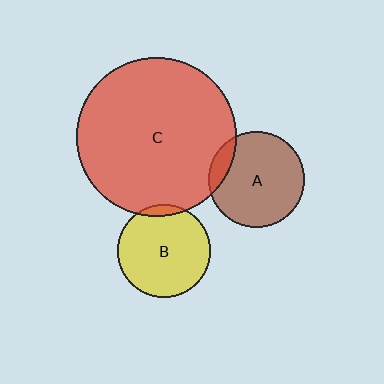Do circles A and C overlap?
Yes.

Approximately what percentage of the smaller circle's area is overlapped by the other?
Approximately 10%.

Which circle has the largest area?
Circle C (red).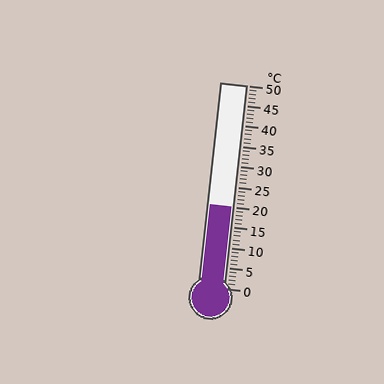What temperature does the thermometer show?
The thermometer shows approximately 20°C.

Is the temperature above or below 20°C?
The temperature is at 20°C.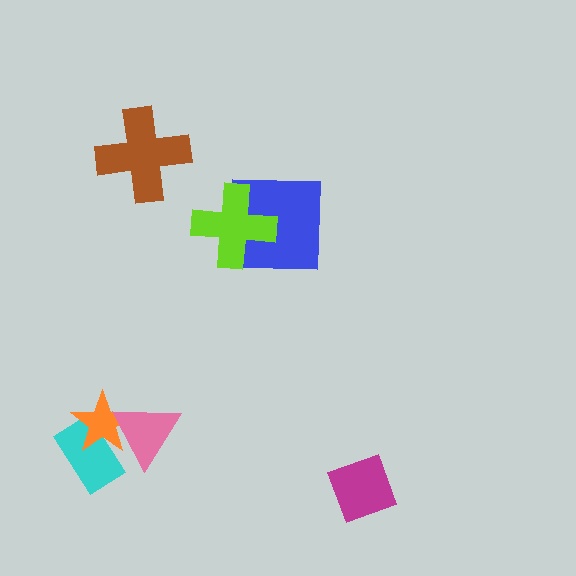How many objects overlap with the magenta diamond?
0 objects overlap with the magenta diamond.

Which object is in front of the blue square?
The lime cross is in front of the blue square.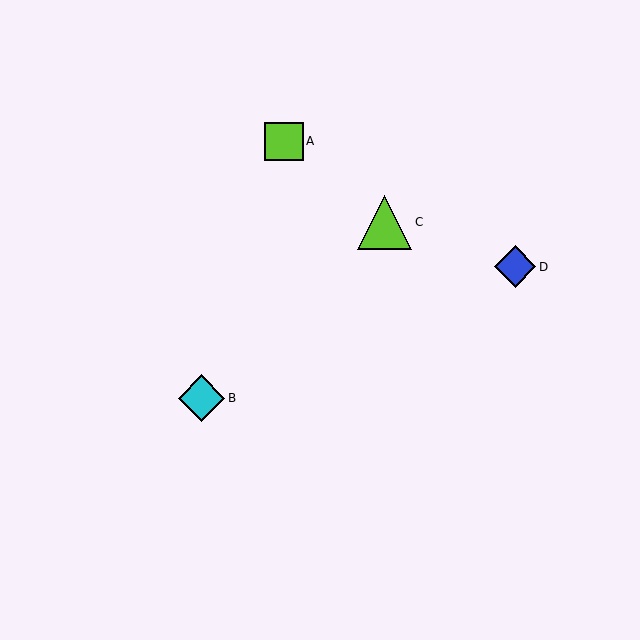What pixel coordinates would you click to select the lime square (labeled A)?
Click at (284, 141) to select the lime square A.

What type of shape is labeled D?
Shape D is a blue diamond.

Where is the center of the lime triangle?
The center of the lime triangle is at (385, 222).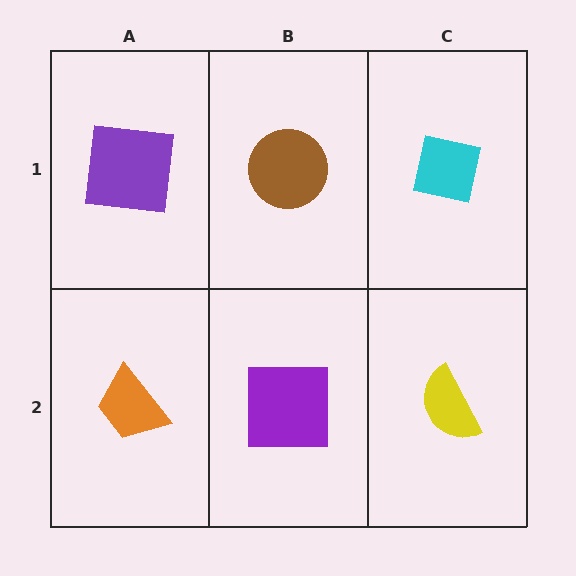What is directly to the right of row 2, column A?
A purple square.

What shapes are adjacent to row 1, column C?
A yellow semicircle (row 2, column C), a brown circle (row 1, column B).